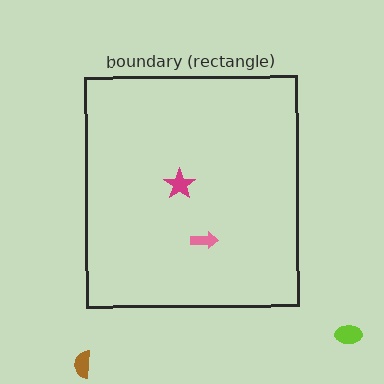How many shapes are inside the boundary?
2 inside, 2 outside.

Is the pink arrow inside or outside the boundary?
Inside.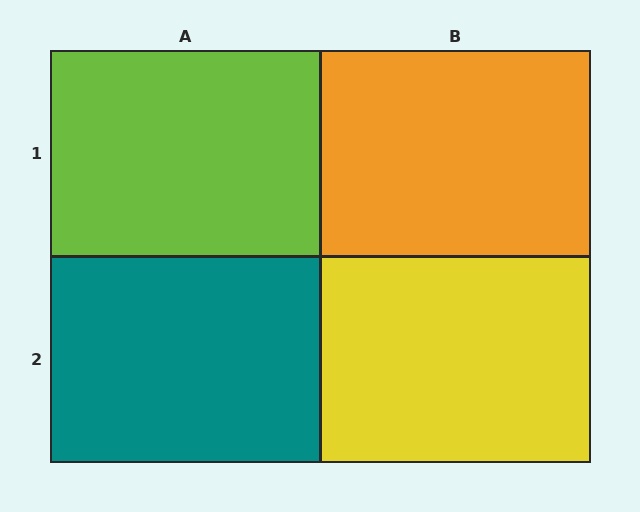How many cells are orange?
1 cell is orange.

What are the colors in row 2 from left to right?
Teal, yellow.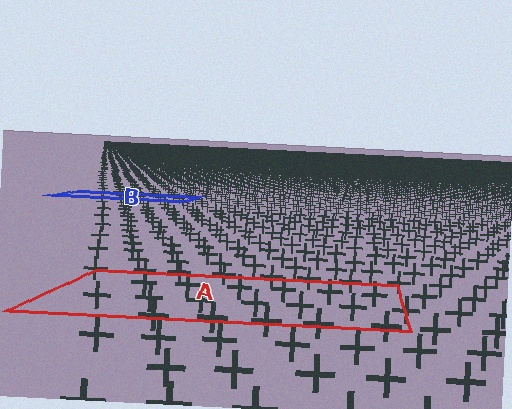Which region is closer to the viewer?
Region A is closer. The texture elements there are larger and more spread out.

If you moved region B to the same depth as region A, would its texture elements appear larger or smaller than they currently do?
They would appear larger. At a closer depth, the same texture elements are projected at a bigger on-screen size.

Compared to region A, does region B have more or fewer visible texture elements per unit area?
Region B has more texture elements per unit area — they are packed more densely because it is farther away.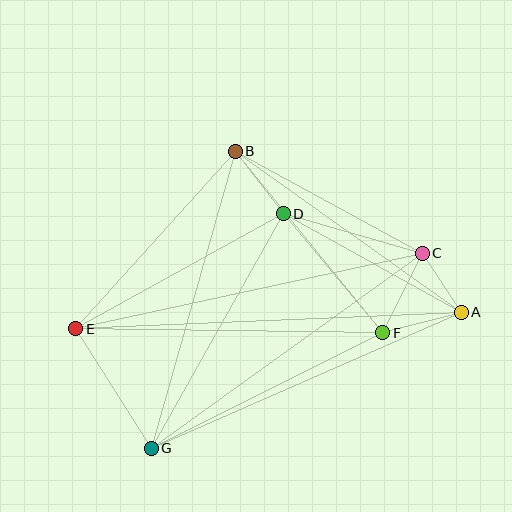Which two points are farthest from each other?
Points A and E are farthest from each other.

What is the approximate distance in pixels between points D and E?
The distance between D and E is approximately 237 pixels.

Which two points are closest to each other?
Points A and C are closest to each other.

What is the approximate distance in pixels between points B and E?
The distance between B and E is approximately 238 pixels.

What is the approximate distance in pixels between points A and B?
The distance between A and B is approximately 278 pixels.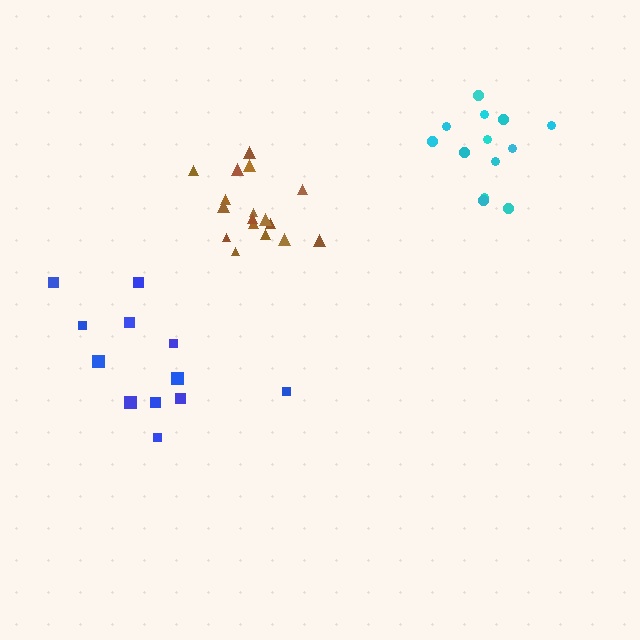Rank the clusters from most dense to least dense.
brown, cyan, blue.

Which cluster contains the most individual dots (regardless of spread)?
Brown (17).